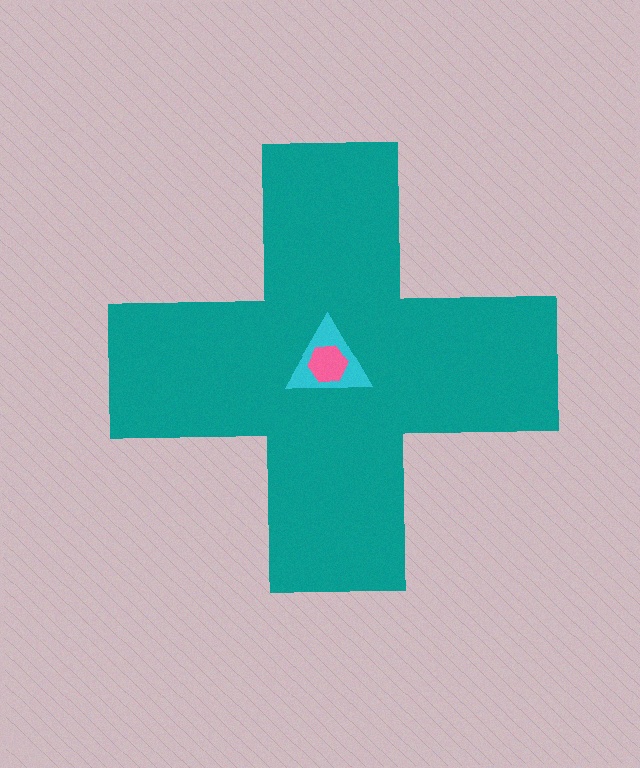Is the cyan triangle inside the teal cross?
Yes.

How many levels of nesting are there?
3.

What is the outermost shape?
The teal cross.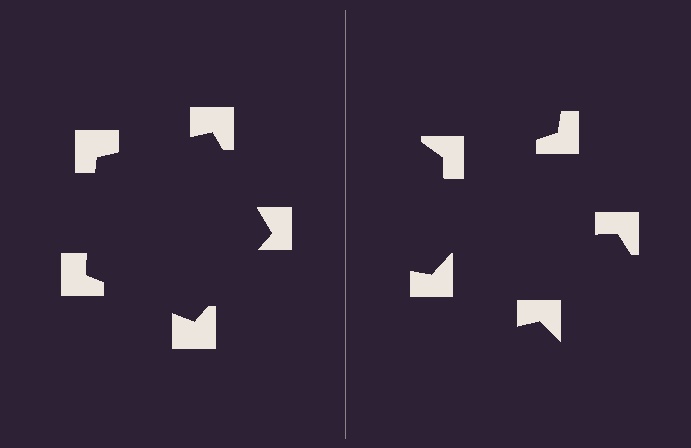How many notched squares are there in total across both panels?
10 — 5 on each side.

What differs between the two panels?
The notched squares are positioned identically on both sides; only the wedge orientations differ. On the left they align to a pentagon; on the right they are misaligned.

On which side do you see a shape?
An illusory pentagon appears on the left side. On the right side the wedge cuts are rotated, so no coherent shape forms.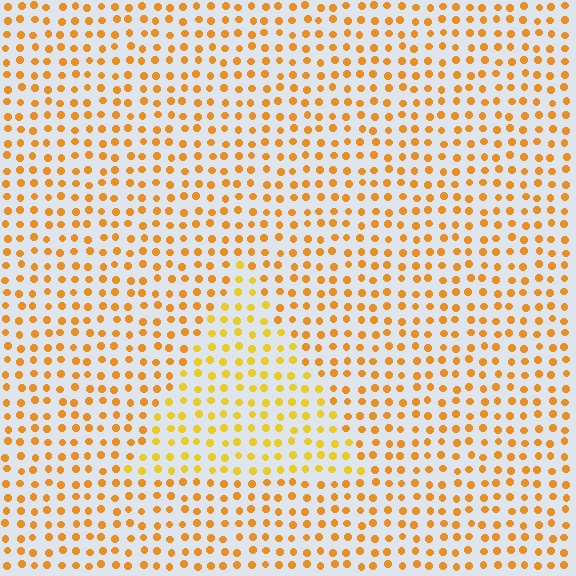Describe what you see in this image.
The image is filled with small orange elements in a uniform arrangement. A triangle-shaped region is visible where the elements are tinted to a slightly different hue, forming a subtle color boundary.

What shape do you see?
I see a triangle.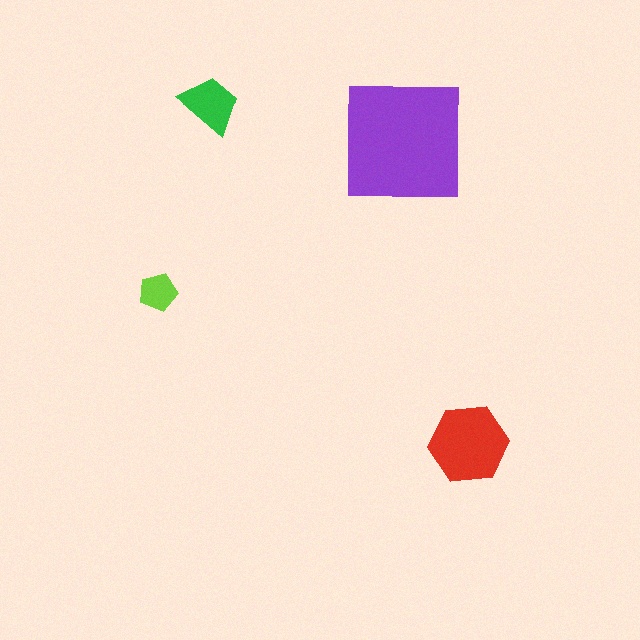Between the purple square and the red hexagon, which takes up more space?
The purple square.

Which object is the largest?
The purple square.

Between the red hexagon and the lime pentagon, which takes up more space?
The red hexagon.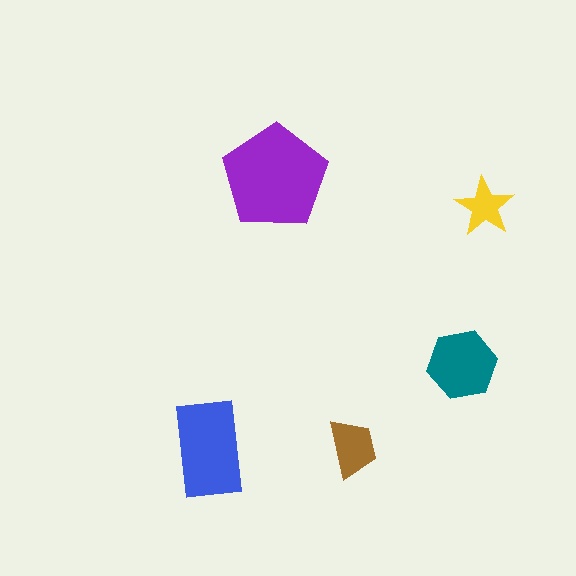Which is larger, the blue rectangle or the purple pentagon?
The purple pentagon.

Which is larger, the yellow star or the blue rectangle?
The blue rectangle.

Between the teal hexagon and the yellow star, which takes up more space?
The teal hexagon.